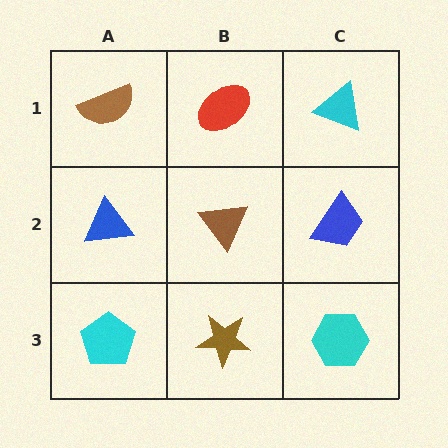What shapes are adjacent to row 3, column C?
A blue trapezoid (row 2, column C), a brown star (row 3, column B).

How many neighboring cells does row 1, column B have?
3.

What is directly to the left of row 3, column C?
A brown star.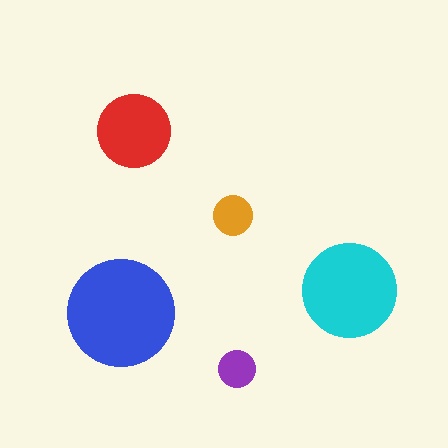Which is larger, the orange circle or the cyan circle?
The cyan one.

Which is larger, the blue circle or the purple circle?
The blue one.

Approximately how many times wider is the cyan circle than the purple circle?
About 2.5 times wider.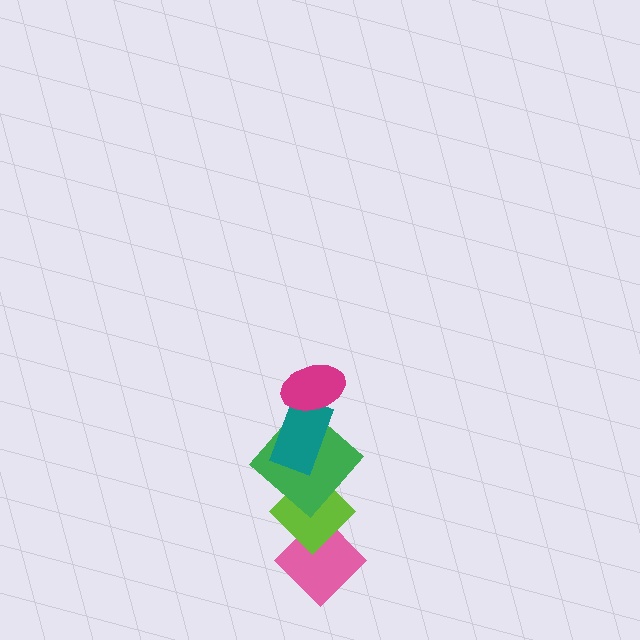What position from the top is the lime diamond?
The lime diamond is 4th from the top.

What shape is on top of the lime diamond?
The green diamond is on top of the lime diamond.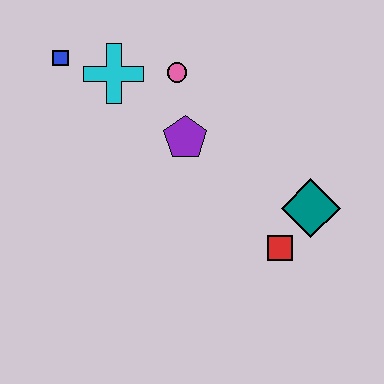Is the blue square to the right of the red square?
No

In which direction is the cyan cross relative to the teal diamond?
The cyan cross is to the left of the teal diamond.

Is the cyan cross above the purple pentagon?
Yes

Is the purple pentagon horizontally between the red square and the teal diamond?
No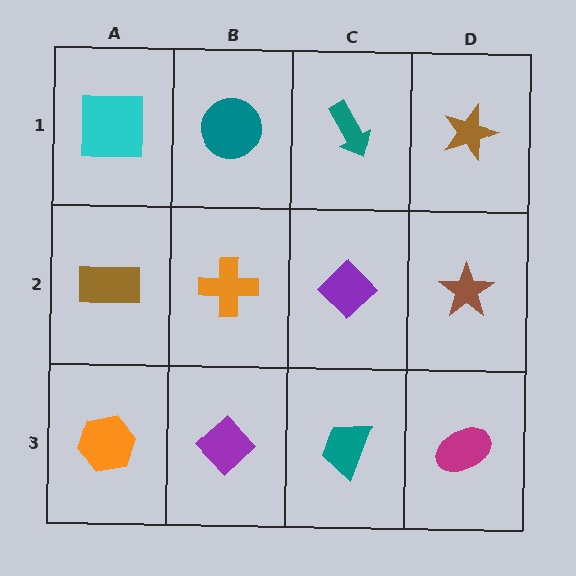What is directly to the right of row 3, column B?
A teal trapezoid.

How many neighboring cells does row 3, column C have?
3.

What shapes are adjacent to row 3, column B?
An orange cross (row 2, column B), an orange hexagon (row 3, column A), a teal trapezoid (row 3, column C).